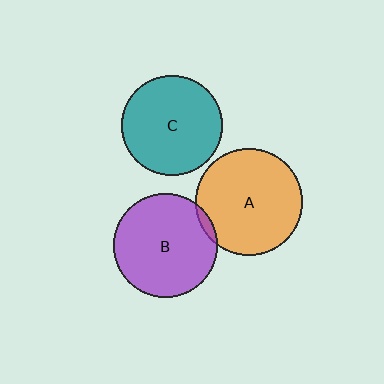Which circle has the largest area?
Circle A (orange).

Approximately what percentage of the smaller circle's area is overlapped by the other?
Approximately 5%.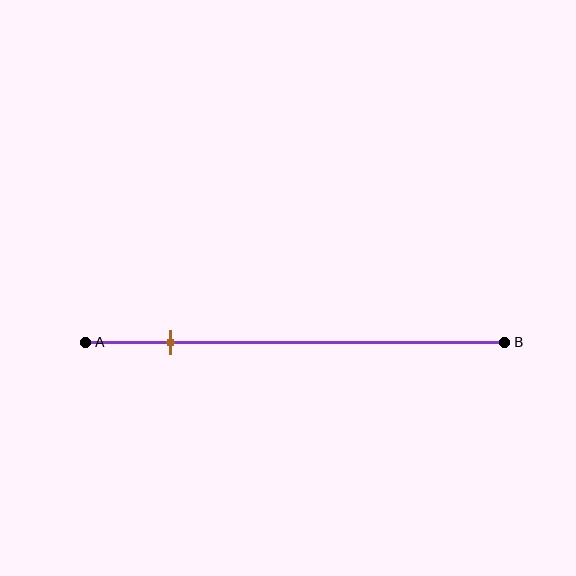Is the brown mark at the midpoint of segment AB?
No, the mark is at about 20% from A, not at the 50% midpoint.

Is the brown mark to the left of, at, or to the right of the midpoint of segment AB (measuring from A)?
The brown mark is to the left of the midpoint of segment AB.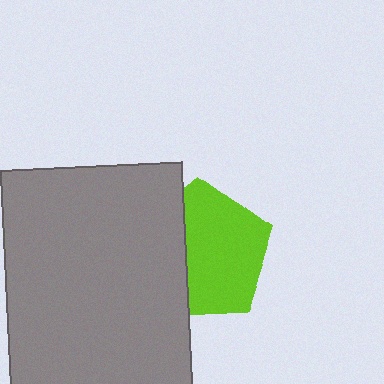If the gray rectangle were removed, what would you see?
You would see the complete lime pentagon.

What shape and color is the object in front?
The object in front is a gray rectangle.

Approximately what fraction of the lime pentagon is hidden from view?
Roughly 36% of the lime pentagon is hidden behind the gray rectangle.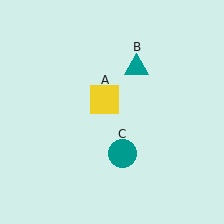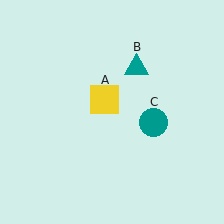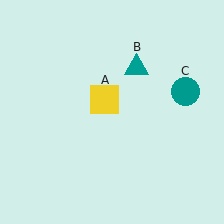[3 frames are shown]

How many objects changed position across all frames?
1 object changed position: teal circle (object C).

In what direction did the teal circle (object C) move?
The teal circle (object C) moved up and to the right.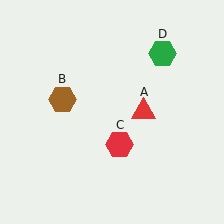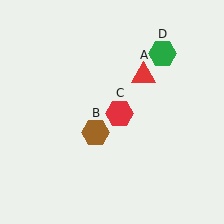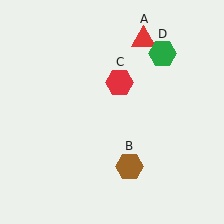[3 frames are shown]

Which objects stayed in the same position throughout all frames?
Green hexagon (object D) remained stationary.